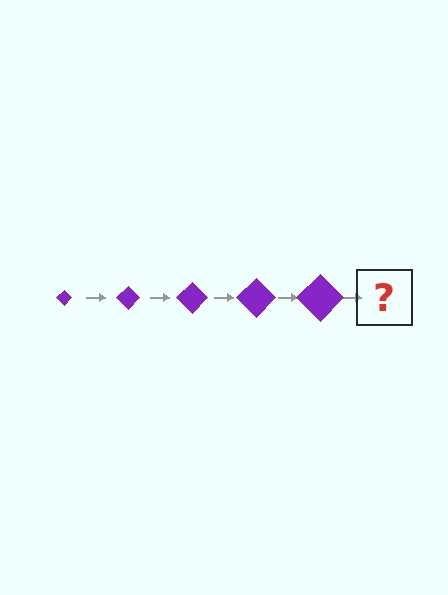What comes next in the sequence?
The next element should be a purple diamond, larger than the previous one.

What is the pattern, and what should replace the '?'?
The pattern is that the diamond gets progressively larger each step. The '?' should be a purple diamond, larger than the previous one.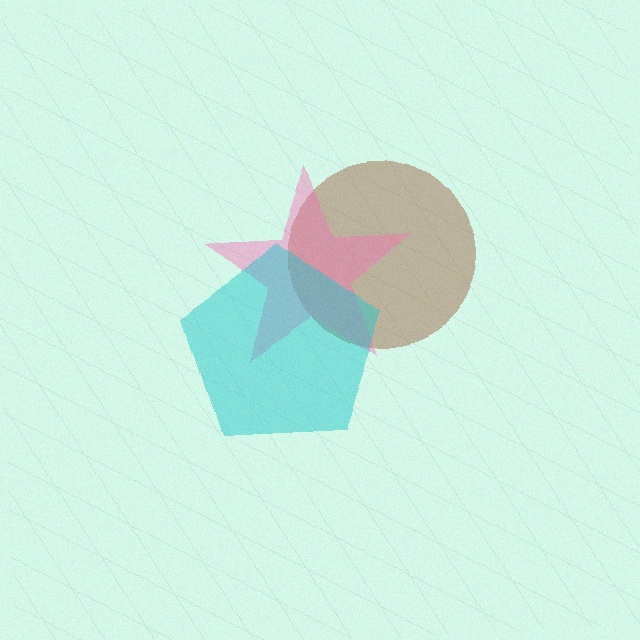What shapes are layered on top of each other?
The layered shapes are: a brown circle, a pink star, a cyan pentagon.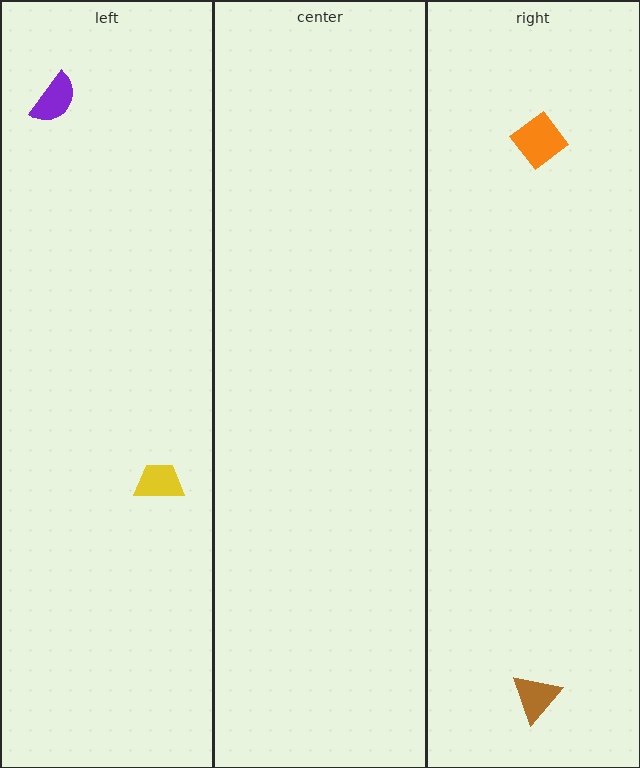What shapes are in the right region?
The brown triangle, the orange diamond.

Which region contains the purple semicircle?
The left region.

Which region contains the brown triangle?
The right region.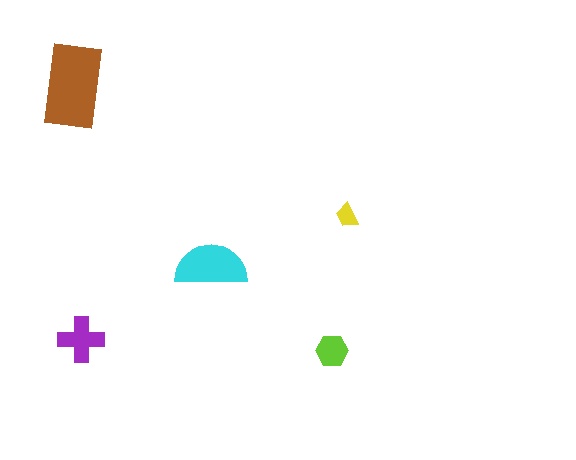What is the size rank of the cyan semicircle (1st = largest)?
2nd.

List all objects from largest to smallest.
The brown rectangle, the cyan semicircle, the purple cross, the lime hexagon, the yellow trapezoid.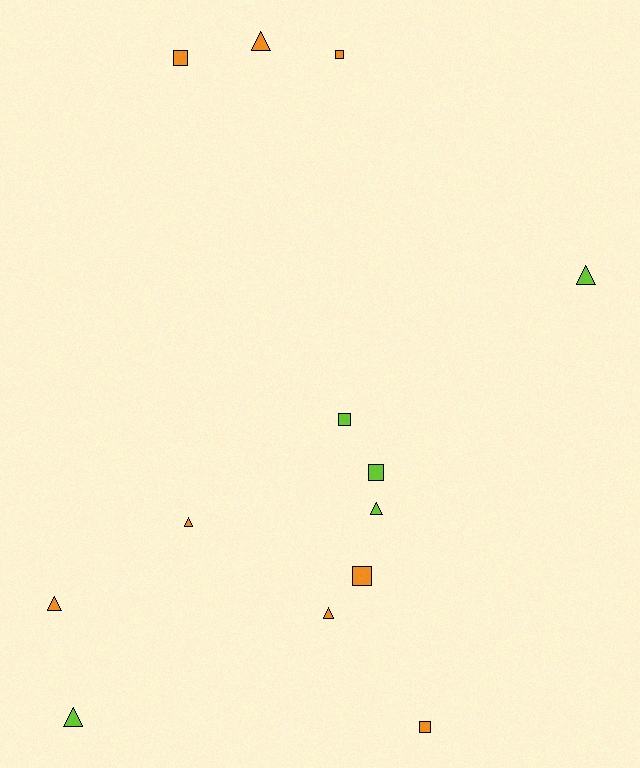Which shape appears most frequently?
Triangle, with 7 objects.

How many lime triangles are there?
There are 3 lime triangles.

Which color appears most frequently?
Orange, with 8 objects.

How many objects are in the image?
There are 13 objects.